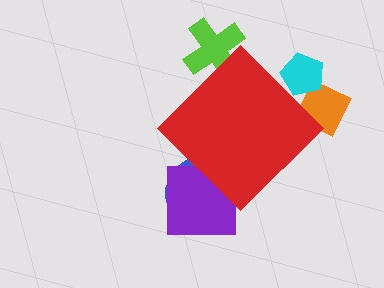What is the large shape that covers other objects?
A red diamond.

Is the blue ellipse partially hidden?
Yes, the blue ellipse is partially hidden behind the red diamond.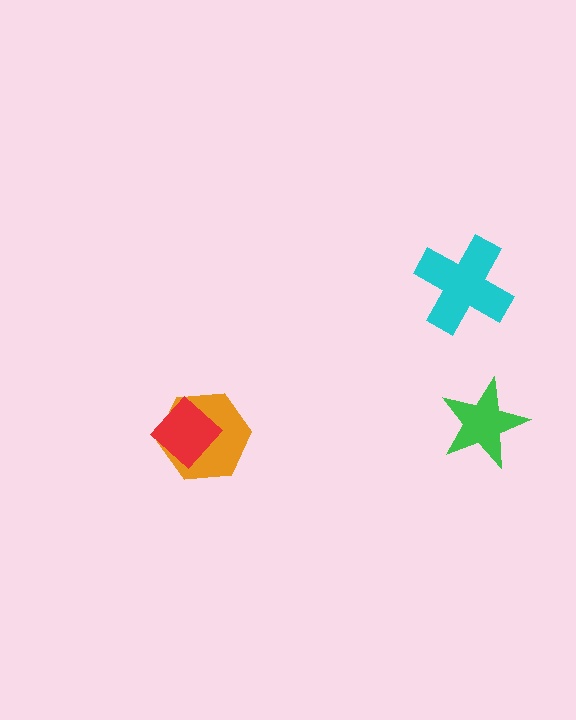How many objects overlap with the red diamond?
1 object overlaps with the red diamond.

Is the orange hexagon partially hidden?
Yes, it is partially covered by another shape.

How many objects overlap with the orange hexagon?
1 object overlaps with the orange hexagon.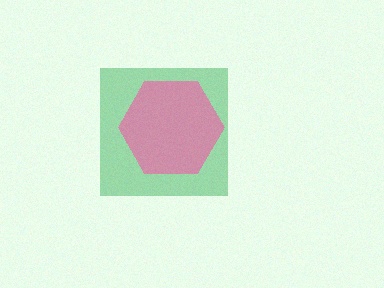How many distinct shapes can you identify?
There are 2 distinct shapes: a green square, a pink hexagon.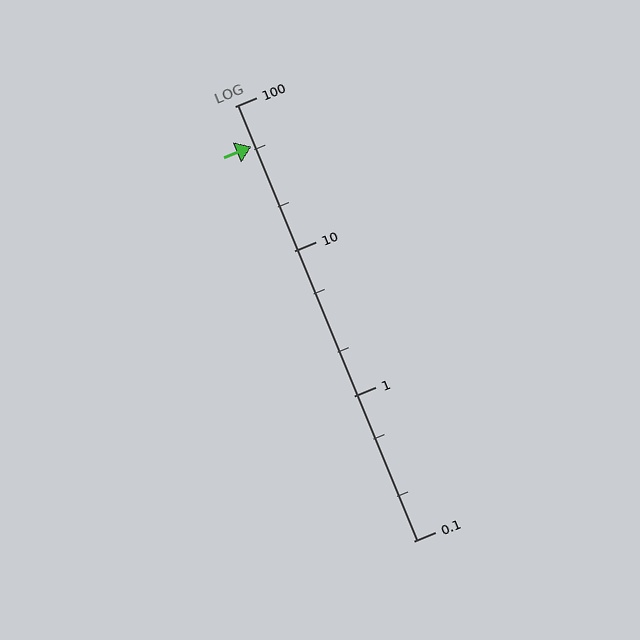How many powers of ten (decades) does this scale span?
The scale spans 3 decades, from 0.1 to 100.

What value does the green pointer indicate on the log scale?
The pointer indicates approximately 53.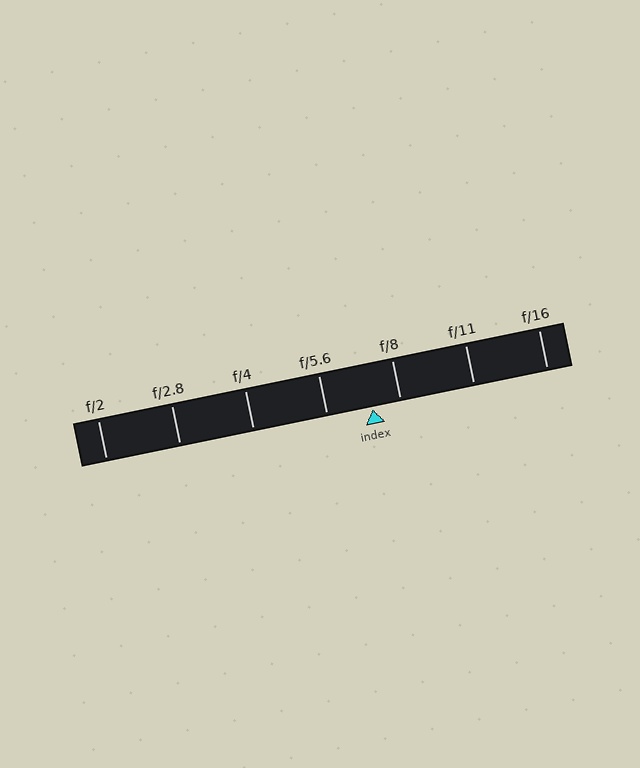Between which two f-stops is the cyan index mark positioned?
The index mark is between f/5.6 and f/8.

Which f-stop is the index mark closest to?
The index mark is closest to f/8.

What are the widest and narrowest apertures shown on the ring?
The widest aperture shown is f/2 and the narrowest is f/16.